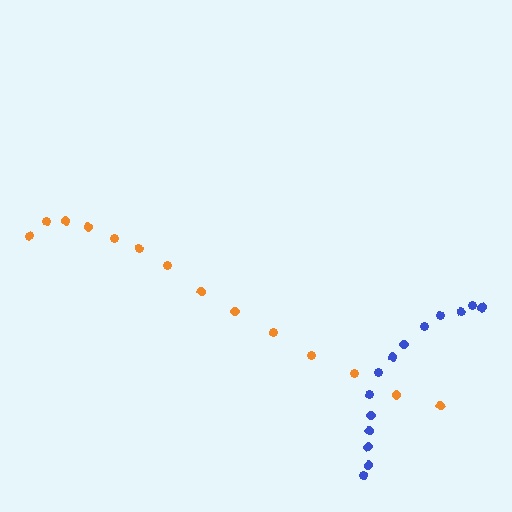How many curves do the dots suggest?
There are 2 distinct paths.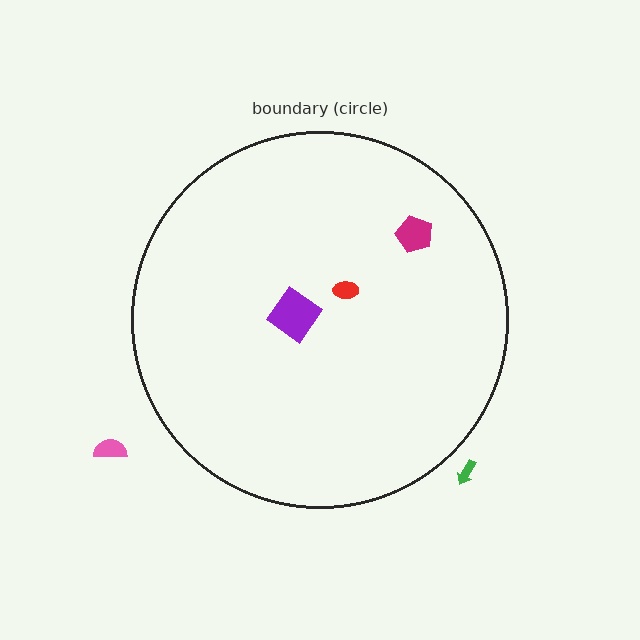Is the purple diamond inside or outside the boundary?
Inside.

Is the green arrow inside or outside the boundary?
Outside.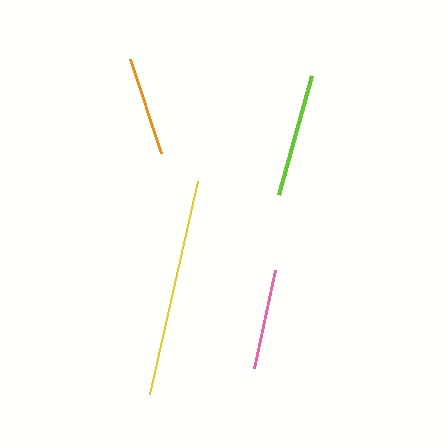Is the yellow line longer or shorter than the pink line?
The yellow line is longer than the pink line.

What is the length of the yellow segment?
The yellow segment is approximately 218 pixels long.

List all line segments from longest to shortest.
From longest to shortest: yellow, lime, pink, orange.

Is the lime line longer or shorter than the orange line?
The lime line is longer than the orange line.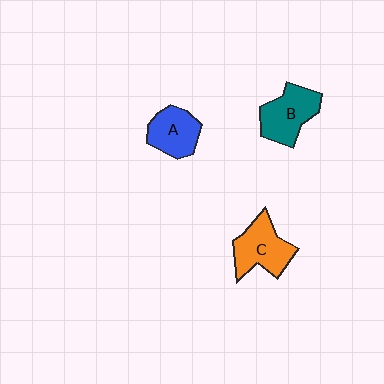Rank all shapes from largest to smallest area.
From largest to smallest: C (orange), B (teal), A (blue).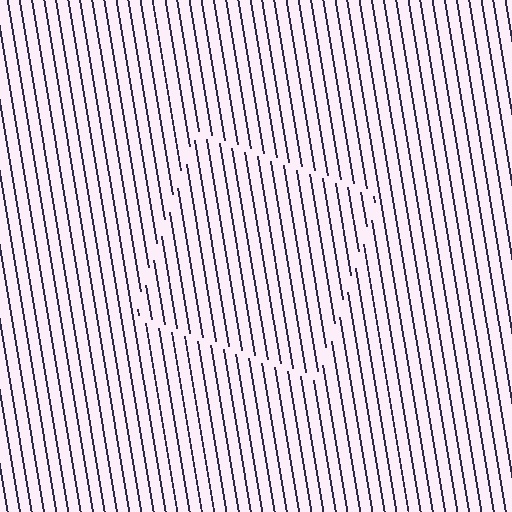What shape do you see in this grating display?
An illusory square. The interior of the shape contains the same grating, shifted by half a period — the contour is defined by the phase discontinuity where line-ends from the inner and outer gratings abut.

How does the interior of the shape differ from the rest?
The interior of the shape contains the same grating, shifted by half a period — the contour is defined by the phase discontinuity where line-ends from the inner and outer gratings abut.